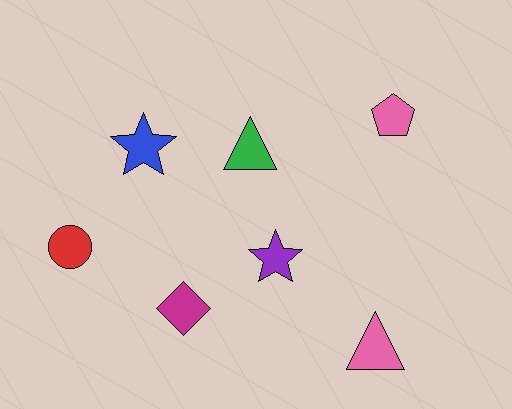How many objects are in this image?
There are 7 objects.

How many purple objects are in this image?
There is 1 purple object.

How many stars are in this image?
There are 2 stars.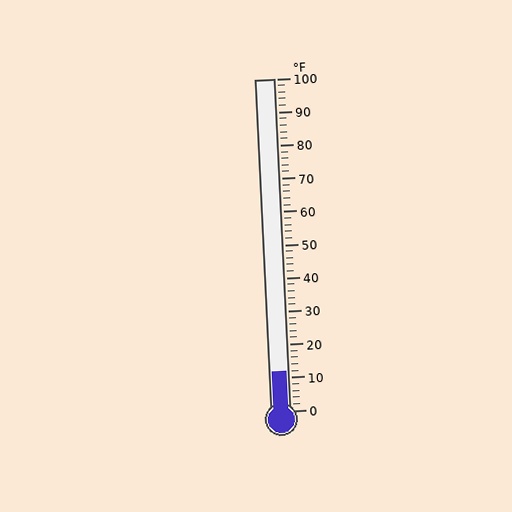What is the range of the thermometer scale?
The thermometer scale ranges from 0°F to 100°F.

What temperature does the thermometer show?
The thermometer shows approximately 12°F.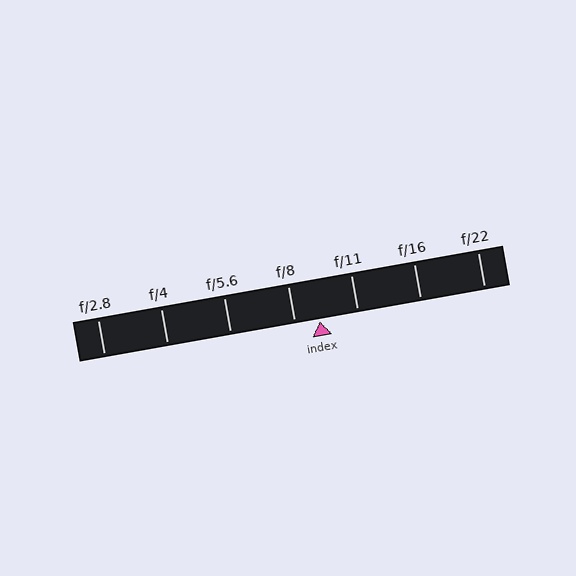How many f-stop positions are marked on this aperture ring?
There are 7 f-stop positions marked.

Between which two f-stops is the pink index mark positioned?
The index mark is between f/8 and f/11.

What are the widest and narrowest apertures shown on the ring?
The widest aperture shown is f/2.8 and the narrowest is f/22.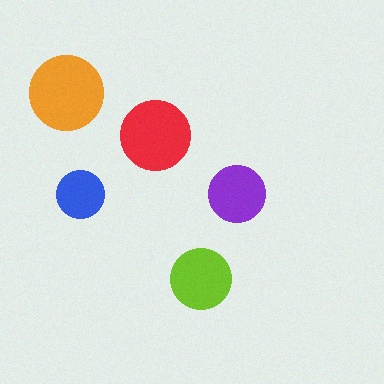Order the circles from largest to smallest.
the orange one, the red one, the lime one, the purple one, the blue one.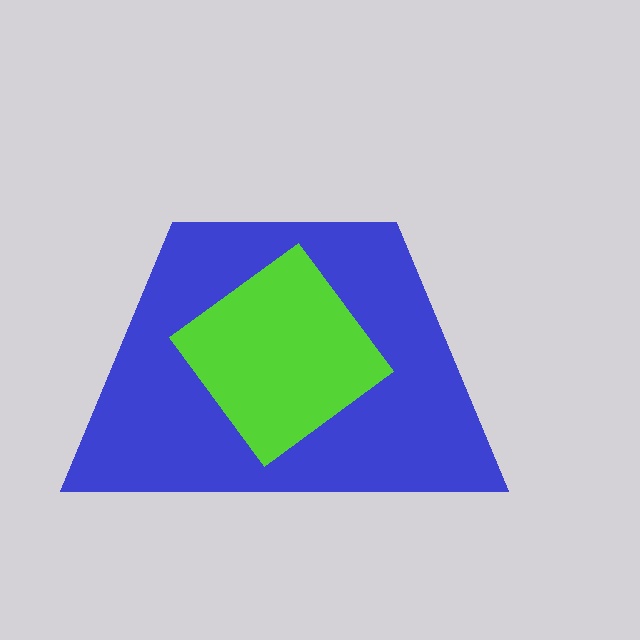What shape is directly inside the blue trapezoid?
The lime diamond.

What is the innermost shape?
The lime diamond.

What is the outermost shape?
The blue trapezoid.